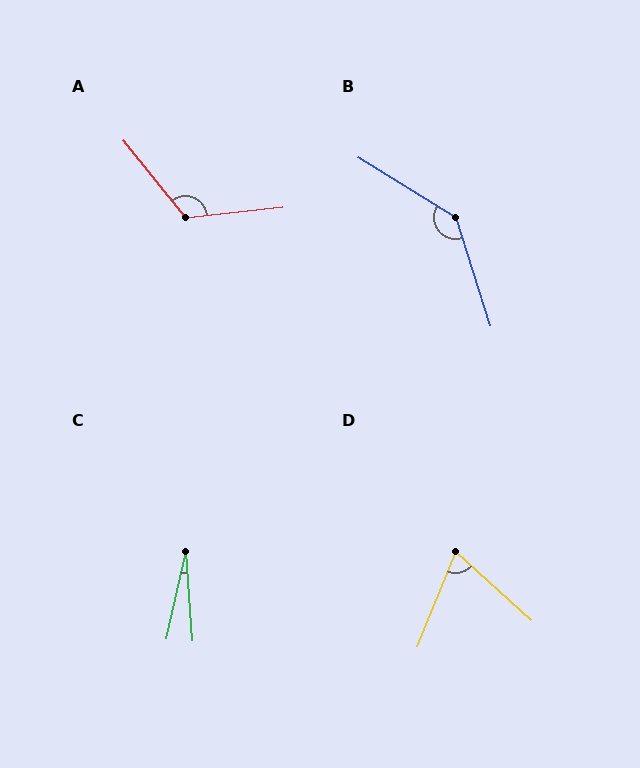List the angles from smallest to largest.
C (17°), D (70°), A (122°), B (139°).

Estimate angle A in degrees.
Approximately 122 degrees.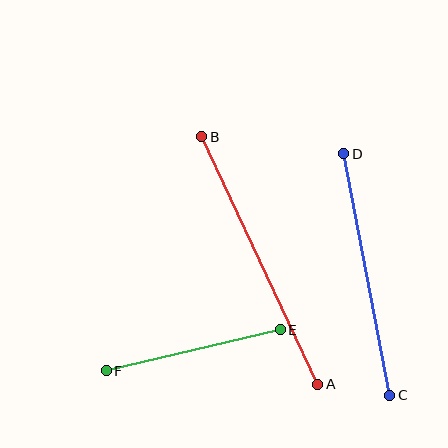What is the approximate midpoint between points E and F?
The midpoint is at approximately (193, 350) pixels.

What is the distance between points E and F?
The distance is approximately 179 pixels.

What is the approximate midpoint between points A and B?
The midpoint is at approximately (260, 261) pixels.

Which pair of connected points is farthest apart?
Points A and B are farthest apart.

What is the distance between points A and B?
The distance is approximately 273 pixels.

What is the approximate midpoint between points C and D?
The midpoint is at approximately (367, 274) pixels.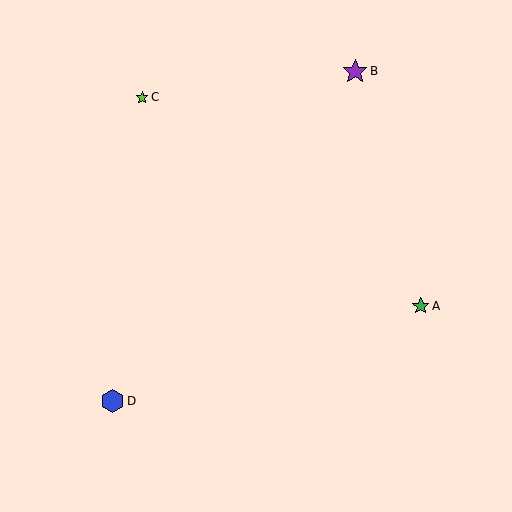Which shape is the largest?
The purple star (labeled B) is the largest.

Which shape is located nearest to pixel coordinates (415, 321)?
The green star (labeled A) at (421, 306) is nearest to that location.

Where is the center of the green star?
The center of the green star is at (421, 306).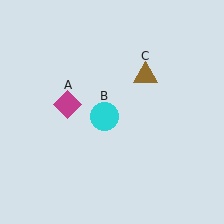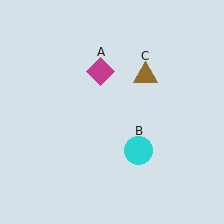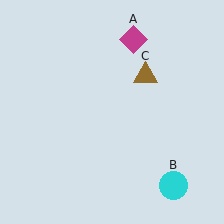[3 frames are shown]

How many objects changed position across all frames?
2 objects changed position: magenta diamond (object A), cyan circle (object B).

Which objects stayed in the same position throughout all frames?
Brown triangle (object C) remained stationary.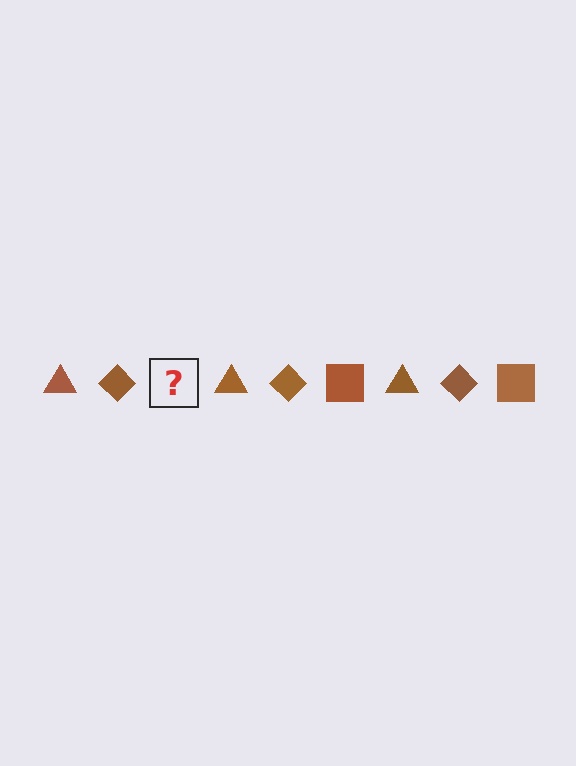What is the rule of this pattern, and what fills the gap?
The rule is that the pattern cycles through triangle, diamond, square shapes in brown. The gap should be filled with a brown square.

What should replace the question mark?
The question mark should be replaced with a brown square.